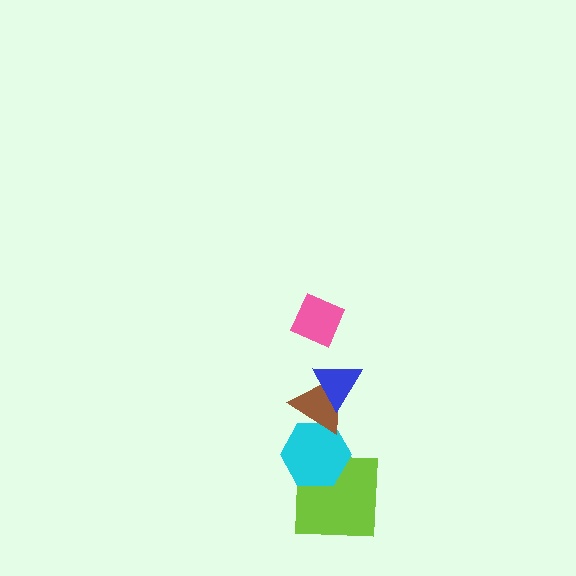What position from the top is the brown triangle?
The brown triangle is 3rd from the top.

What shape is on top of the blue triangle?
The pink diamond is on top of the blue triangle.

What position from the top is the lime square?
The lime square is 5th from the top.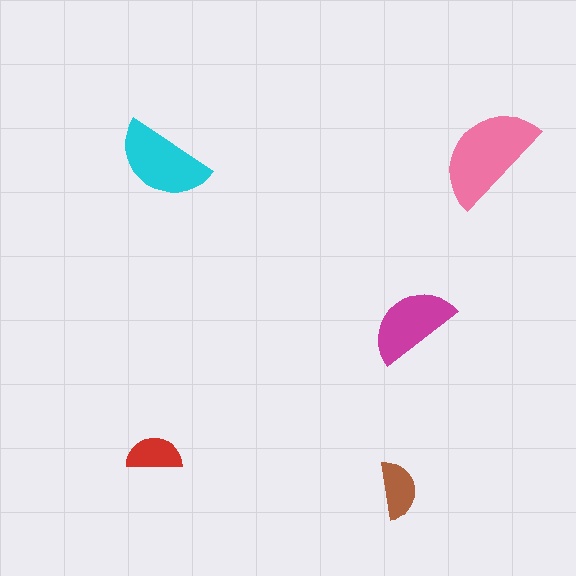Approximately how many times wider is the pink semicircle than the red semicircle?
About 2 times wider.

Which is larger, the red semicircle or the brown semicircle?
The brown one.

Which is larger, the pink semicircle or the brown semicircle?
The pink one.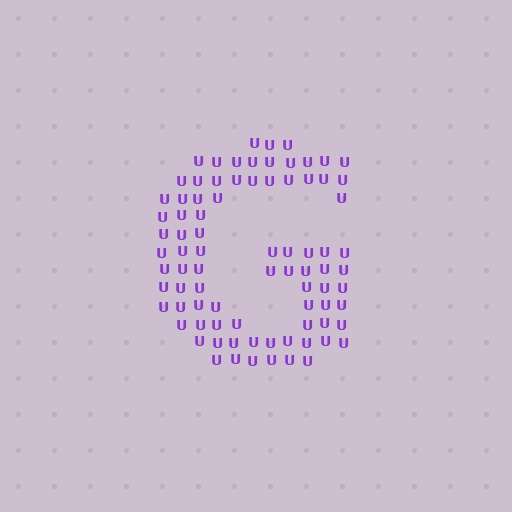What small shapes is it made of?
It is made of small letter U's.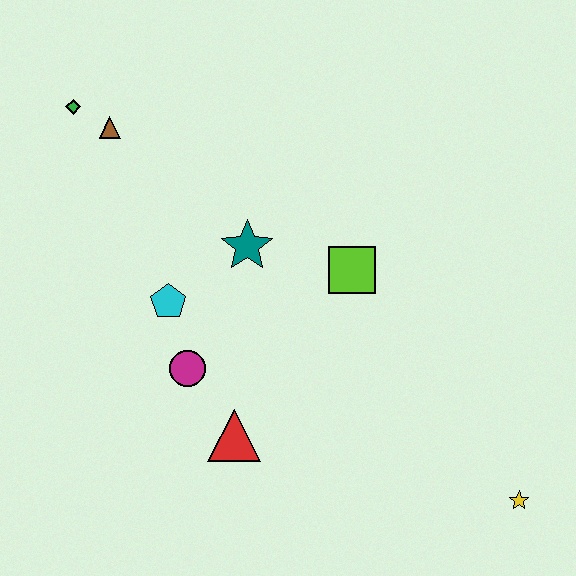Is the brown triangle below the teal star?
No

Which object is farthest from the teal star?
The yellow star is farthest from the teal star.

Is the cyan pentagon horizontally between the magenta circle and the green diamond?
Yes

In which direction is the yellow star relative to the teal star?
The yellow star is to the right of the teal star.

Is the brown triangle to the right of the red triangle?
No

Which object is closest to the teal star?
The cyan pentagon is closest to the teal star.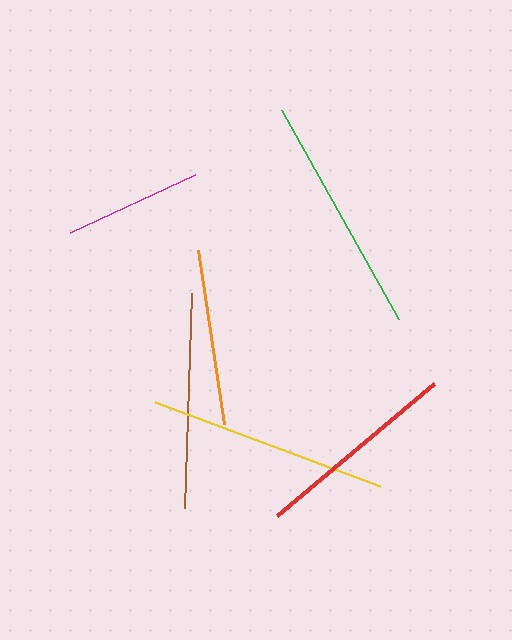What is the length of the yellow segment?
The yellow segment is approximately 240 pixels long.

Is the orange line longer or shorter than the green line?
The green line is longer than the orange line.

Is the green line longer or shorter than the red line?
The green line is longer than the red line.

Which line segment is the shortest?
The magenta line is the shortest at approximately 138 pixels.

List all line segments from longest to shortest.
From longest to shortest: yellow, green, brown, red, orange, magenta.